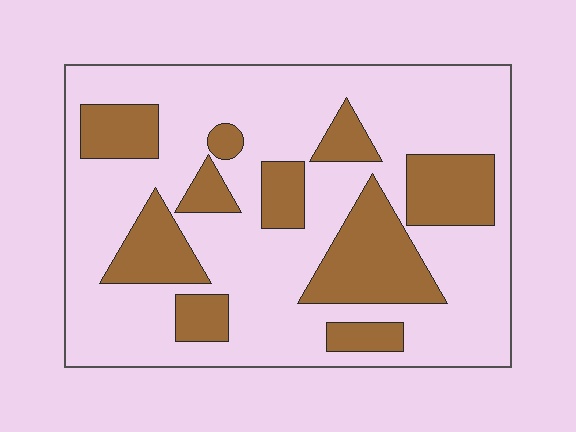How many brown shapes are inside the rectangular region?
10.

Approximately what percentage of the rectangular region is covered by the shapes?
Approximately 30%.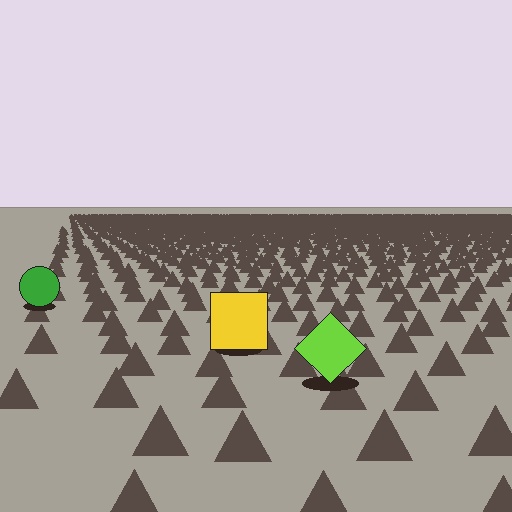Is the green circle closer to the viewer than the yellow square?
No. The yellow square is closer — you can tell from the texture gradient: the ground texture is coarser near it.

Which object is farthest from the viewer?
The green circle is farthest from the viewer. It appears smaller and the ground texture around it is denser.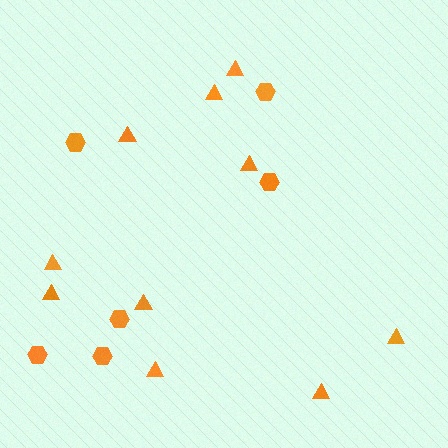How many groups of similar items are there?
There are 2 groups: one group of hexagons (6) and one group of triangles (10).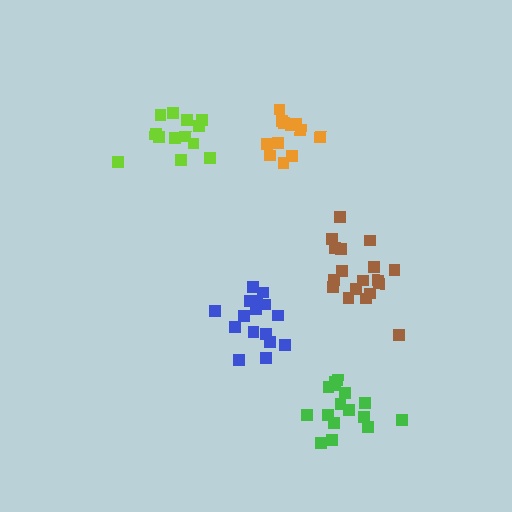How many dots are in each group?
Group 1: 12 dots, Group 2: 18 dots, Group 3: 13 dots, Group 4: 16 dots, Group 5: 16 dots (75 total).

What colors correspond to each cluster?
The clusters are colored: orange, brown, lime, green, blue.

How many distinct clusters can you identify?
There are 5 distinct clusters.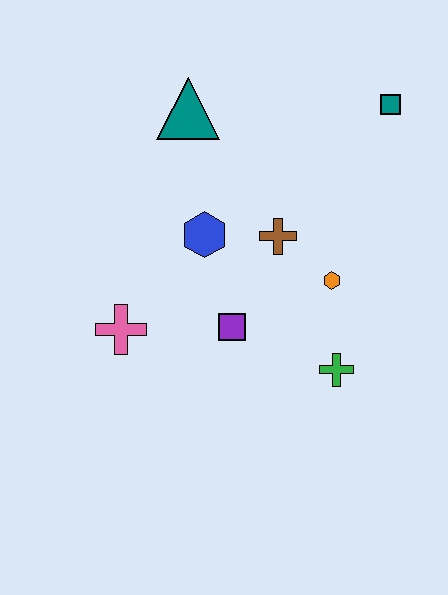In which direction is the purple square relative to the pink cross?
The purple square is to the right of the pink cross.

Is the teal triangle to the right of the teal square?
No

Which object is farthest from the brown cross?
The pink cross is farthest from the brown cross.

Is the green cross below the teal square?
Yes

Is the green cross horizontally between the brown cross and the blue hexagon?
No